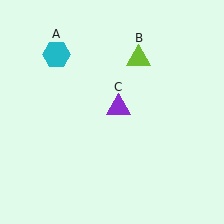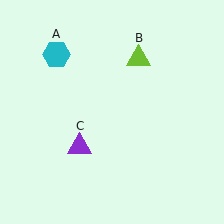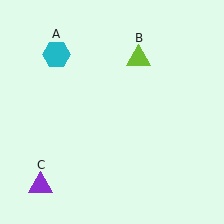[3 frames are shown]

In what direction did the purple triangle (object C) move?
The purple triangle (object C) moved down and to the left.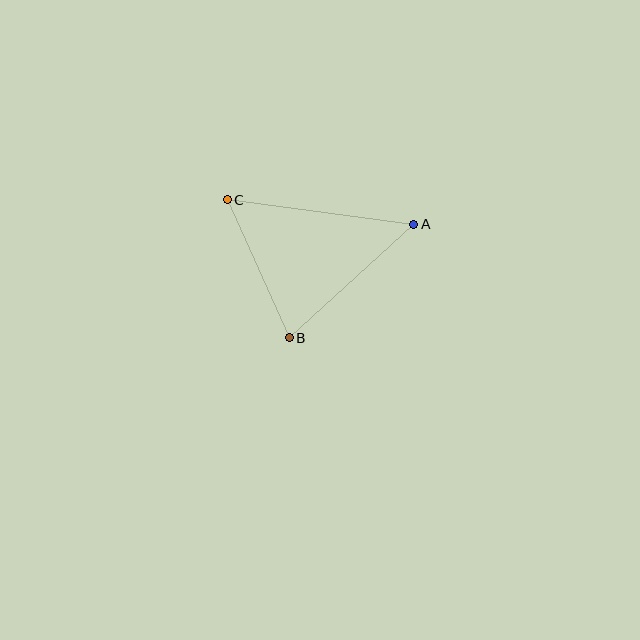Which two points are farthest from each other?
Points A and C are farthest from each other.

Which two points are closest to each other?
Points B and C are closest to each other.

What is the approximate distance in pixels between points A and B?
The distance between A and B is approximately 168 pixels.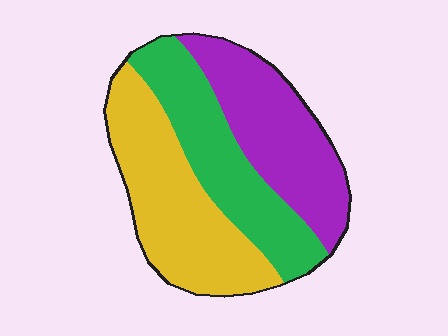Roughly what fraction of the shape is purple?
Purple takes up about one third (1/3) of the shape.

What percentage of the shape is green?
Green covers around 30% of the shape.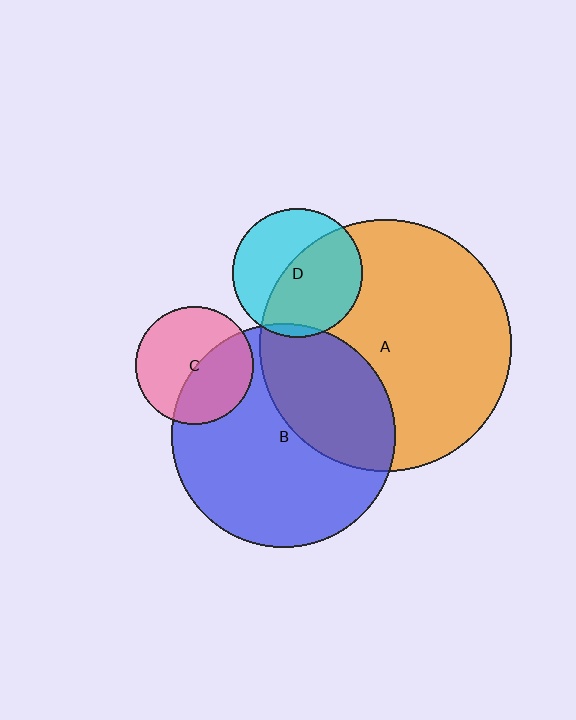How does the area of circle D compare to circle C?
Approximately 1.2 times.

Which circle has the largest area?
Circle A (orange).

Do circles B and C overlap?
Yes.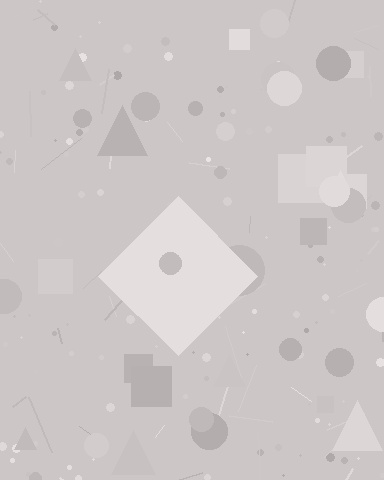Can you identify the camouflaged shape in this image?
The camouflaged shape is a diamond.